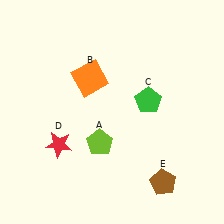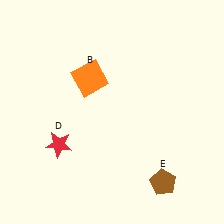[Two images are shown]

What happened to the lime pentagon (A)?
The lime pentagon (A) was removed in Image 2. It was in the bottom-left area of Image 1.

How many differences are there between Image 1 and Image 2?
There are 2 differences between the two images.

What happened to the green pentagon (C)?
The green pentagon (C) was removed in Image 2. It was in the top-right area of Image 1.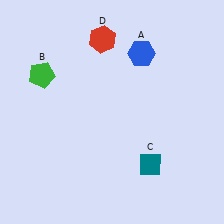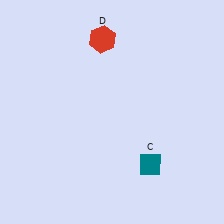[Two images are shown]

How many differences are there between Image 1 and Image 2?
There are 2 differences between the two images.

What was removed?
The blue hexagon (A), the green pentagon (B) were removed in Image 2.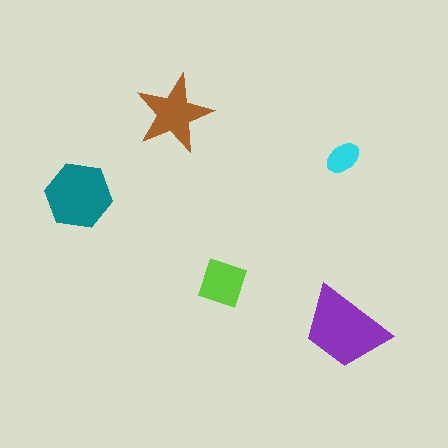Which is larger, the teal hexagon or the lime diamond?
The teal hexagon.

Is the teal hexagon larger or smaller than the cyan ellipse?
Larger.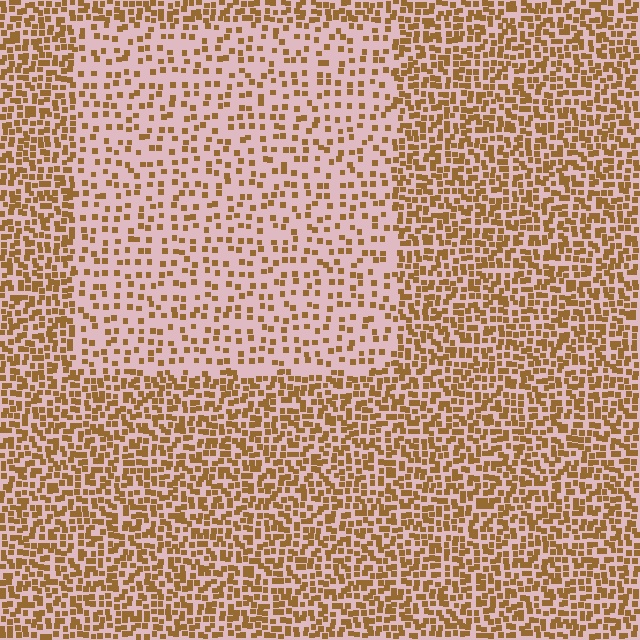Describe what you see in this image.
The image contains small brown elements arranged at two different densities. A rectangle-shaped region is visible where the elements are less densely packed than the surrounding area.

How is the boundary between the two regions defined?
The boundary is defined by a change in element density (approximately 2.2x ratio). All elements are the same color, size, and shape.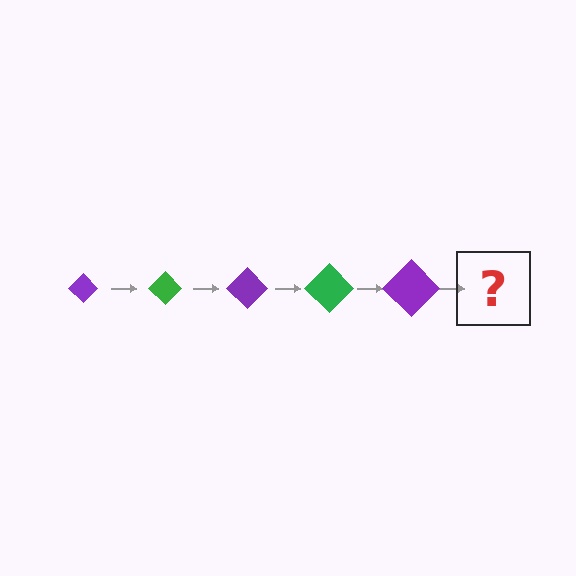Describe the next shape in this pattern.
It should be a green diamond, larger than the previous one.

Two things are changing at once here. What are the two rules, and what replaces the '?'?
The two rules are that the diamond grows larger each step and the color cycles through purple and green. The '?' should be a green diamond, larger than the previous one.